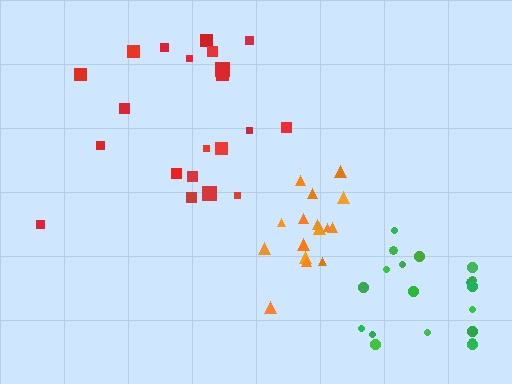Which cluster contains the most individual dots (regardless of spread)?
Red (21).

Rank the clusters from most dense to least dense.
orange, green, red.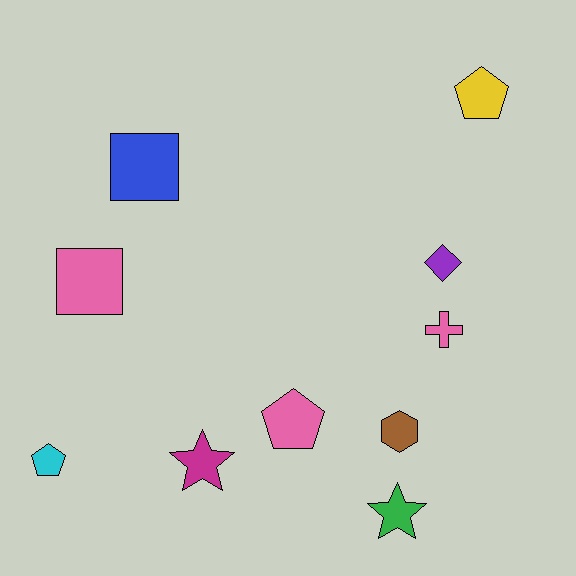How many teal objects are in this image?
There are no teal objects.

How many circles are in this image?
There are no circles.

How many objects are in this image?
There are 10 objects.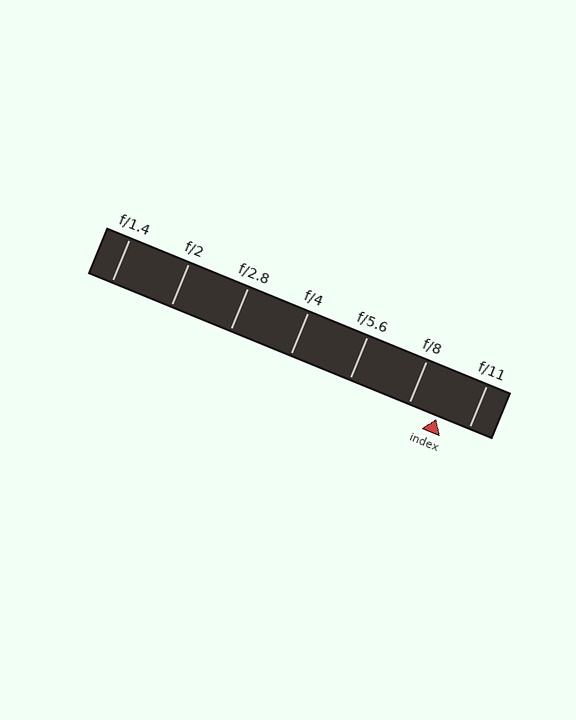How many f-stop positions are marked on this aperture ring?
There are 7 f-stop positions marked.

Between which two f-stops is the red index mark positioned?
The index mark is between f/8 and f/11.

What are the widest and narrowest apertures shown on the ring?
The widest aperture shown is f/1.4 and the narrowest is f/11.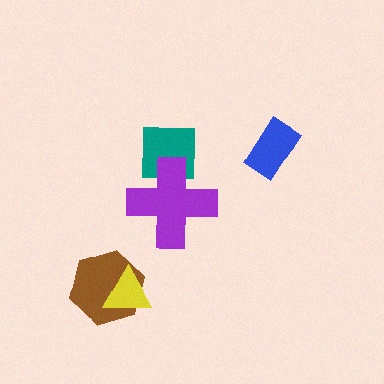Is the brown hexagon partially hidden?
Yes, it is partially covered by another shape.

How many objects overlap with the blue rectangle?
0 objects overlap with the blue rectangle.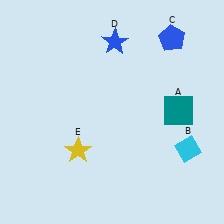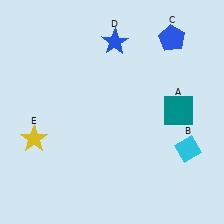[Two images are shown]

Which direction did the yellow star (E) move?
The yellow star (E) moved left.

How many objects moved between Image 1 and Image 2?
1 object moved between the two images.